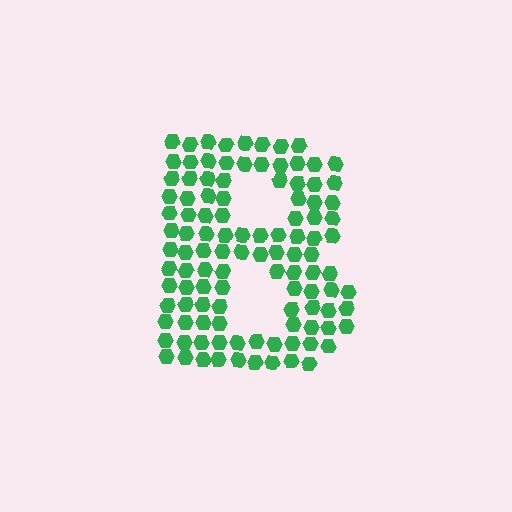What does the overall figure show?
The overall figure shows the letter B.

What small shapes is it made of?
It is made of small hexagons.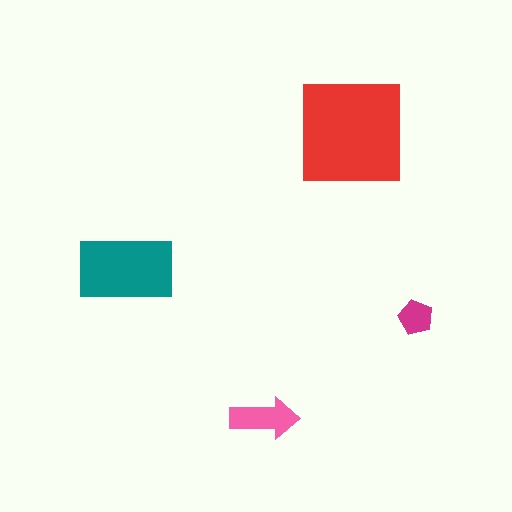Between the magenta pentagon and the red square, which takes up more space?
The red square.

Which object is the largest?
The red square.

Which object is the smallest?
The magenta pentagon.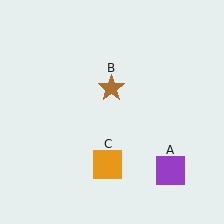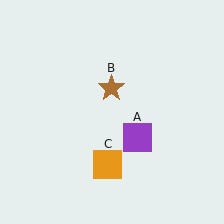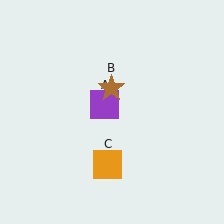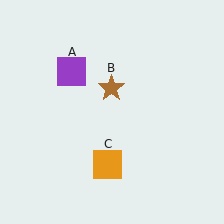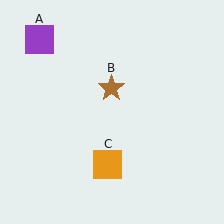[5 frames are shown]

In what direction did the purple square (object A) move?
The purple square (object A) moved up and to the left.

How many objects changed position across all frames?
1 object changed position: purple square (object A).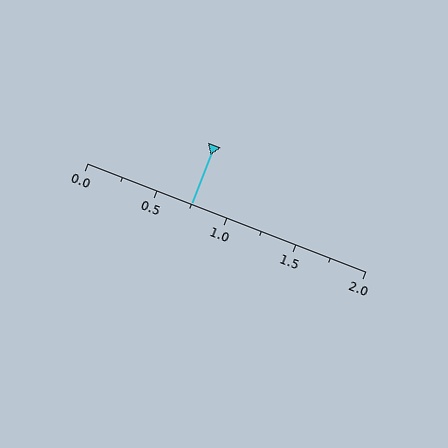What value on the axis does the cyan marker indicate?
The marker indicates approximately 0.75.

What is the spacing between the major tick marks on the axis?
The major ticks are spaced 0.5 apart.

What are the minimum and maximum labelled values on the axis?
The axis runs from 0.0 to 2.0.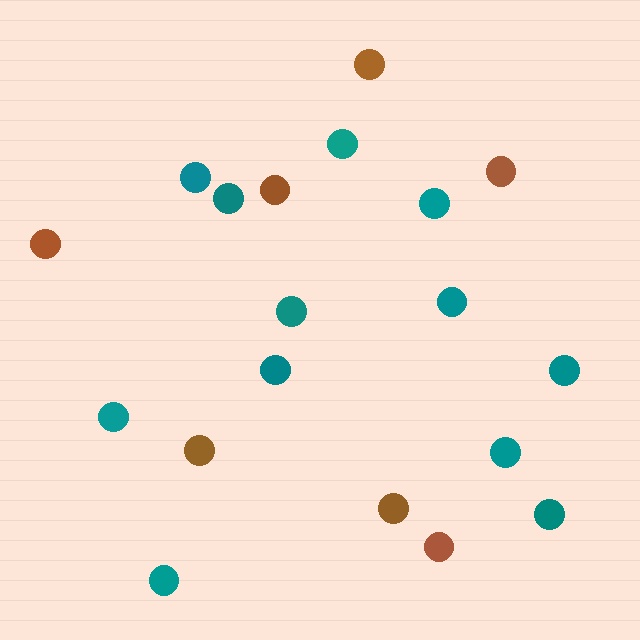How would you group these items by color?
There are 2 groups: one group of teal circles (12) and one group of brown circles (7).